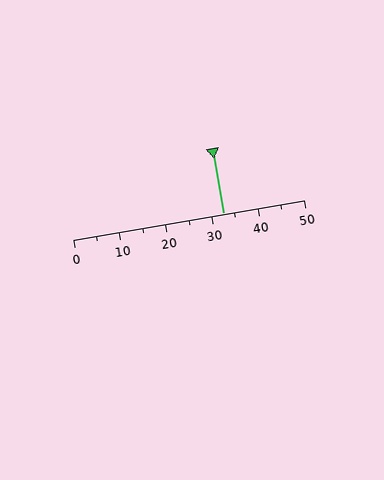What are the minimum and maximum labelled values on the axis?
The axis runs from 0 to 50.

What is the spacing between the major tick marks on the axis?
The major ticks are spaced 10 apart.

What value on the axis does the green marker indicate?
The marker indicates approximately 32.5.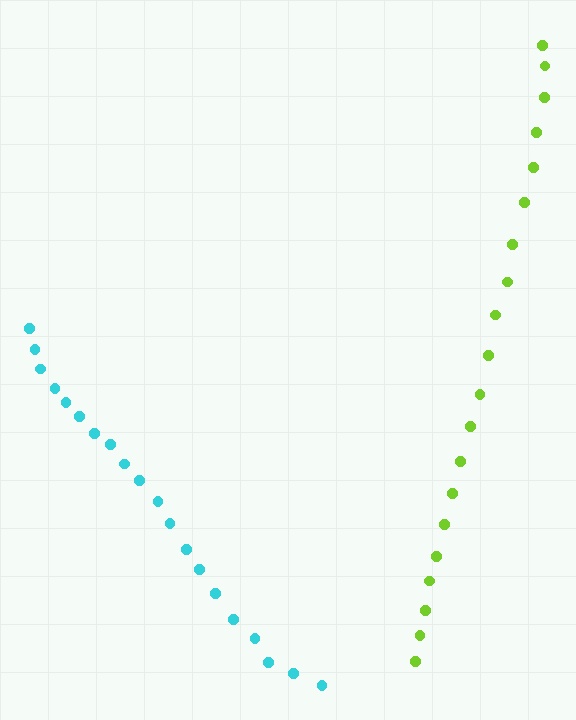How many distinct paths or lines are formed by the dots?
There are 2 distinct paths.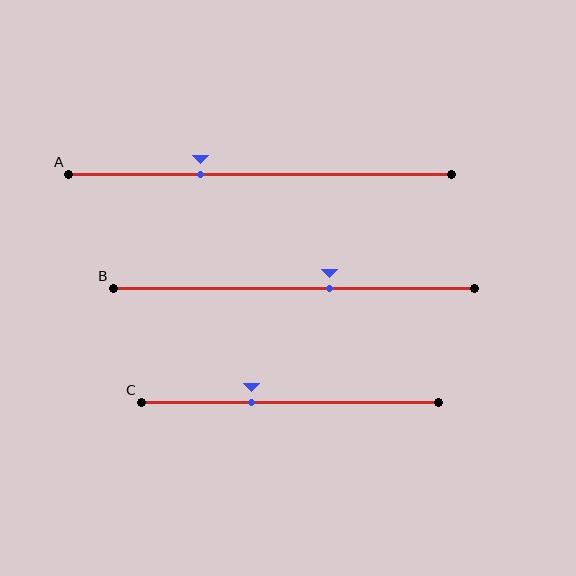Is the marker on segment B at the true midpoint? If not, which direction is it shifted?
No, the marker on segment B is shifted to the right by about 10% of the segment length.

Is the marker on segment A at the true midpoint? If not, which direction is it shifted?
No, the marker on segment A is shifted to the left by about 16% of the segment length.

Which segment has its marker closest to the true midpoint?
Segment B has its marker closest to the true midpoint.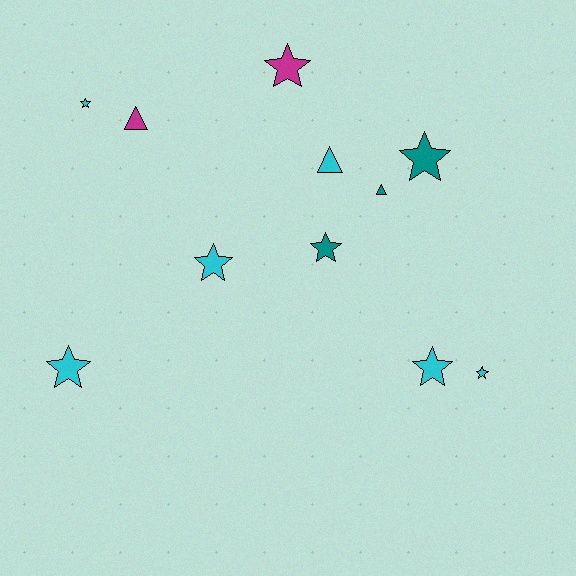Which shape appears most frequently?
Star, with 8 objects.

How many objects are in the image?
There are 11 objects.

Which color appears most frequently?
Cyan, with 6 objects.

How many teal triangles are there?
There is 1 teal triangle.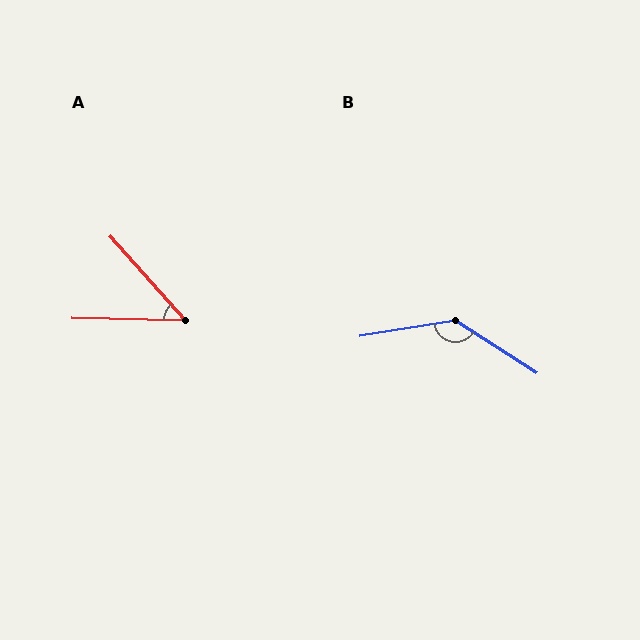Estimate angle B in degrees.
Approximately 138 degrees.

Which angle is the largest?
B, at approximately 138 degrees.